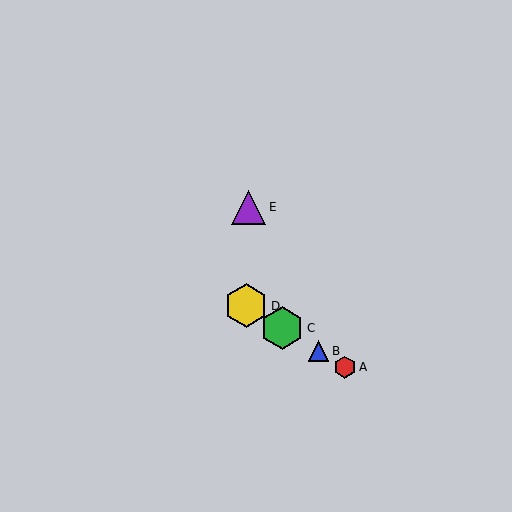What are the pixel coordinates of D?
Object D is at (246, 306).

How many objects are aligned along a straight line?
4 objects (A, B, C, D) are aligned along a straight line.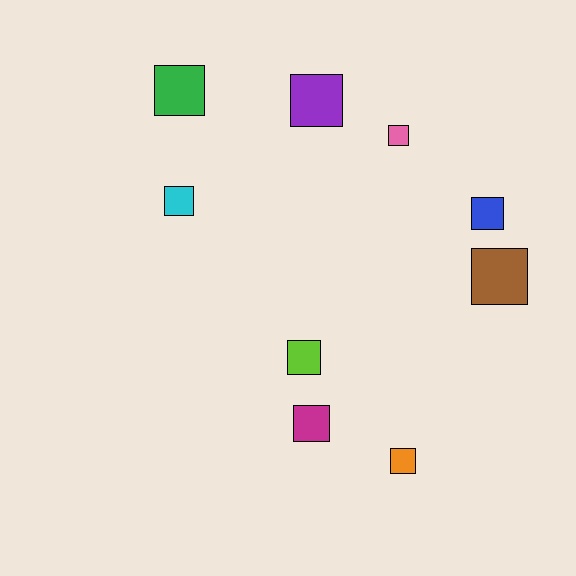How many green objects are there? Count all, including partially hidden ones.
There is 1 green object.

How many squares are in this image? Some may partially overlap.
There are 9 squares.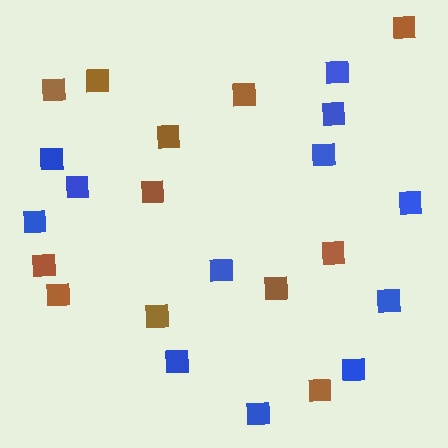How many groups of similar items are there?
There are 2 groups: one group of brown squares (12) and one group of blue squares (12).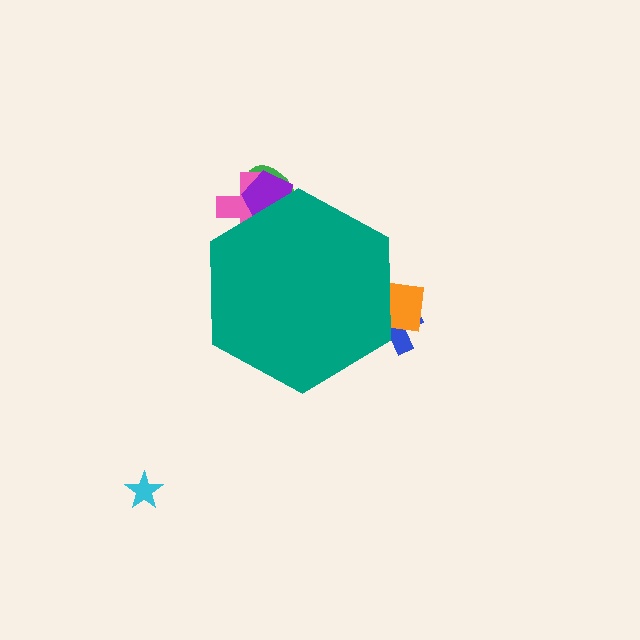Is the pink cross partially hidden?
Yes, the pink cross is partially hidden behind the teal hexagon.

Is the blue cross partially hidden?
Yes, the blue cross is partially hidden behind the teal hexagon.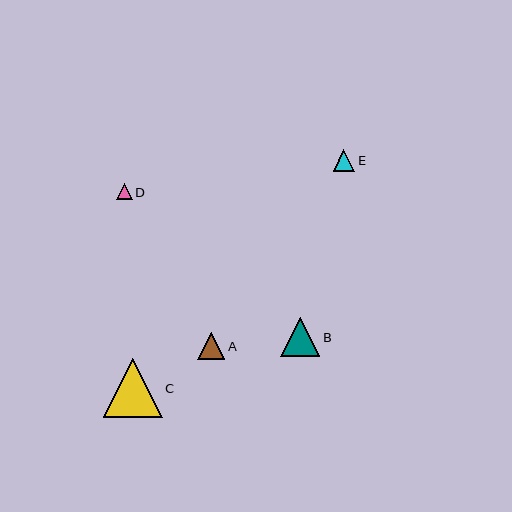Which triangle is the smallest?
Triangle D is the smallest with a size of approximately 16 pixels.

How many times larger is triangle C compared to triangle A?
Triangle C is approximately 2.1 times the size of triangle A.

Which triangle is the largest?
Triangle C is the largest with a size of approximately 59 pixels.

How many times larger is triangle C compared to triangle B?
Triangle C is approximately 1.5 times the size of triangle B.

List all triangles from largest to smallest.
From largest to smallest: C, B, A, E, D.